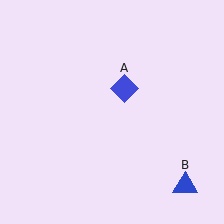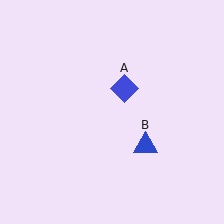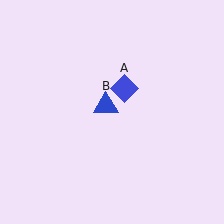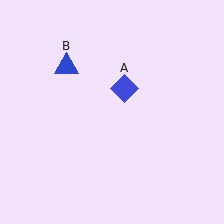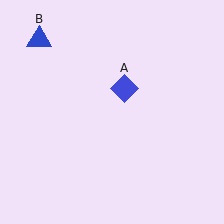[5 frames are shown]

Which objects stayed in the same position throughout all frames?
Blue diamond (object A) remained stationary.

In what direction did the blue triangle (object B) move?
The blue triangle (object B) moved up and to the left.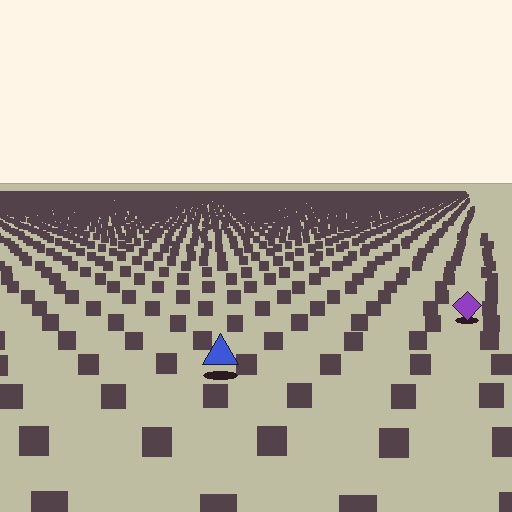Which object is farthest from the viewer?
The purple diamond is farthest from the viewer. It appears smaller and the ground texture around it is denser.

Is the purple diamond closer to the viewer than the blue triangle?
No. The blue triangle is closer — you can tell from the texture gradient: the ground texture is coarser near it.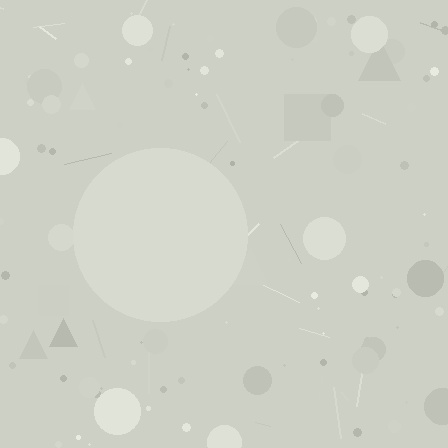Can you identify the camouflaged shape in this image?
The camouflaged shape is a circle.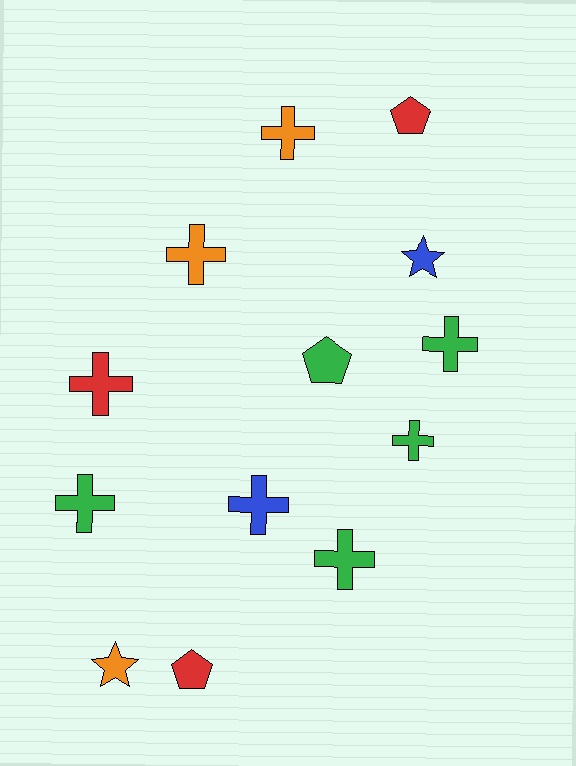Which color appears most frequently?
Green, with 5 objects.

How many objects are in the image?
There are 13 objects.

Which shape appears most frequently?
Cross, with 8 objects.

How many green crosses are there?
There are 4 green crosses.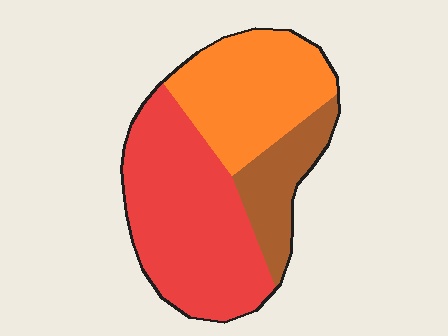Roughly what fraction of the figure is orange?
Orange covers around 35% of the figure.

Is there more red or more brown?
Red.